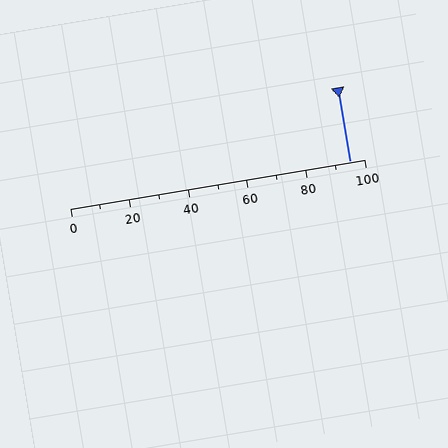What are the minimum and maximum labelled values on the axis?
The axis runs from 0 to 100.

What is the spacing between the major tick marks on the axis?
The major ticks are spaced 20 apart.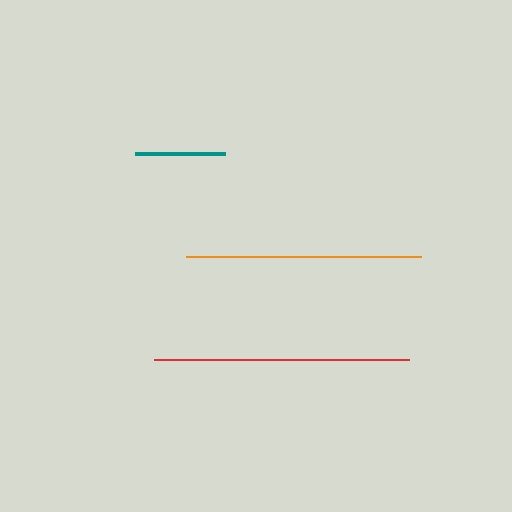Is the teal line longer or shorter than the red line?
The red line is longer than the teal line.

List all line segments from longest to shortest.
From longest to shortest: red, orange, teal.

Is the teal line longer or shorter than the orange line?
The orange line is longer than the teal line.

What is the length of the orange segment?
The orange segment is approximately 234 pixels long.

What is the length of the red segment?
The red segment is approximately 255 pixels long.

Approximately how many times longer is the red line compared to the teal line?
The red line is approximately 2.8 times the length of the teal line.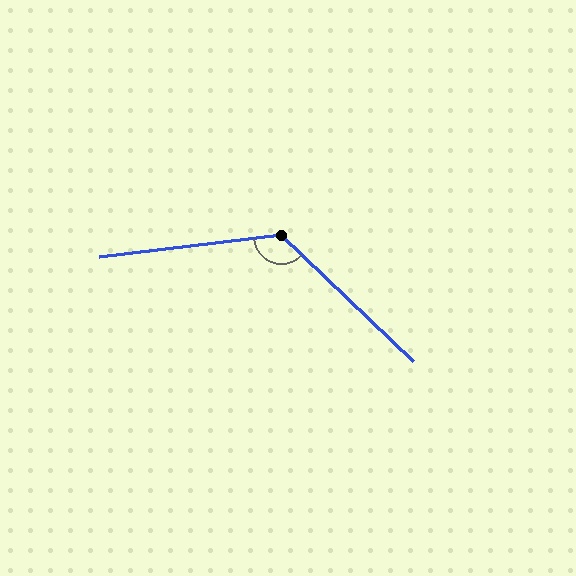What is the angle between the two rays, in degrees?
Approximately 130 degrees.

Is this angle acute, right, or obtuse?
It is obtuse.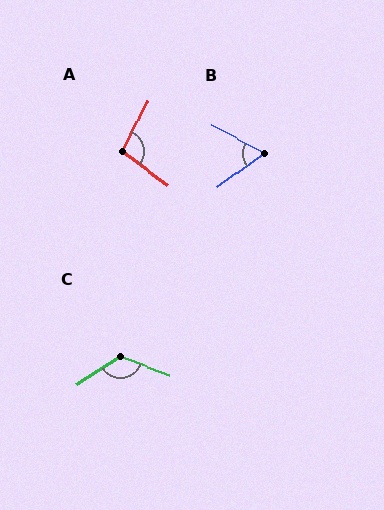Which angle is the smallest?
B, at approximately 64 degrees.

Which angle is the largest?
C, at approximately 128 degrees.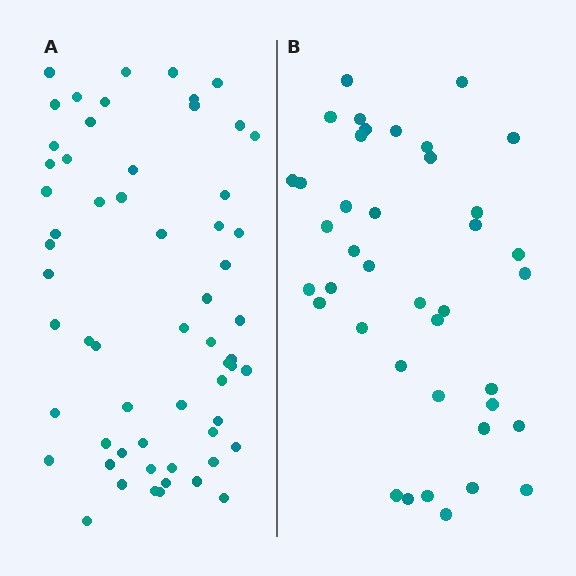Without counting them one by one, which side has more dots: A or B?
Region A (the left region) has more dots.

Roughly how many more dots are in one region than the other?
Region A has approximately 20 more dots than region B.